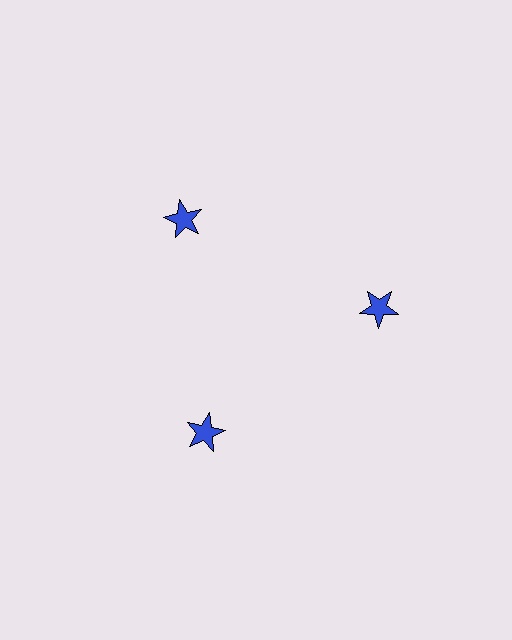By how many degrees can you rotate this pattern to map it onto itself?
The pattern maps onto itself every 120 degrees of rotation.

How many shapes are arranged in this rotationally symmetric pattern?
There are 3 shapes, arranged in 3 groups of 1.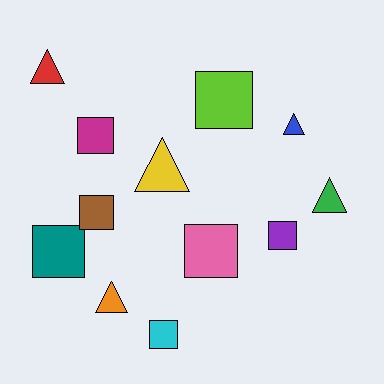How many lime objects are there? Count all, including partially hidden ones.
There is 1 lime object.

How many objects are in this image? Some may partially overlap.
There are 12 objects.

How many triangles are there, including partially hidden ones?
There are 5 triangles.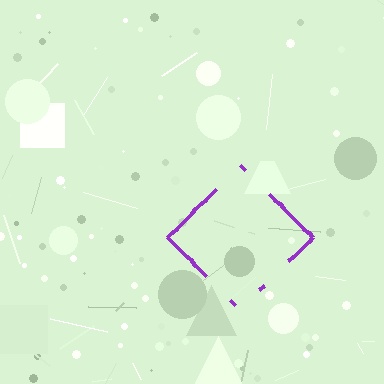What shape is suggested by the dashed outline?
The dashed outline suggests a diamond.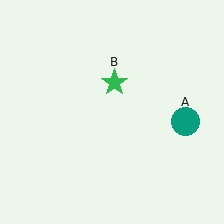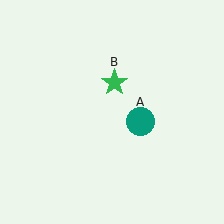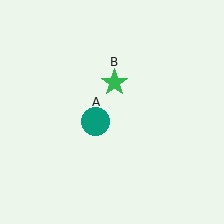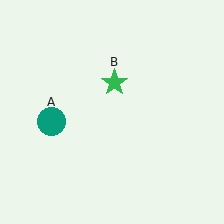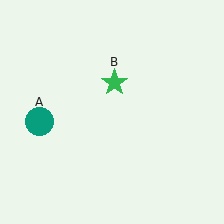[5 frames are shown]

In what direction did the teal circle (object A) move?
The teal circle (object A) moved left.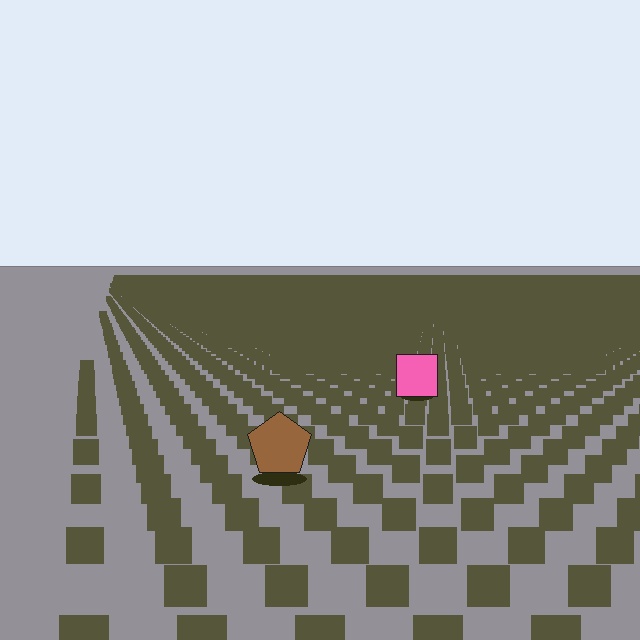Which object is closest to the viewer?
The brown pentagon is closest. The texture marks near it are larger and more spread out.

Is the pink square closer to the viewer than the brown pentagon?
No. The brown pentagon is closer — you can tell from the texture gradient: the ground texture is coarser near it.